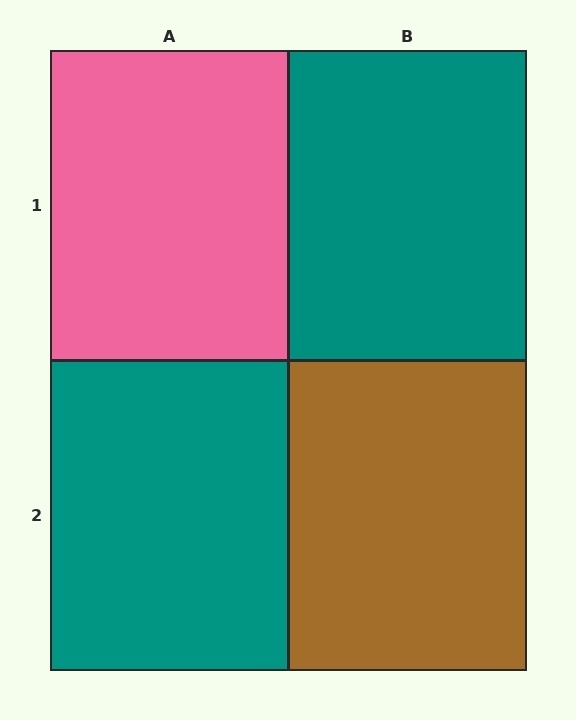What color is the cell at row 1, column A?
Pink.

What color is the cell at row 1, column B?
Teal.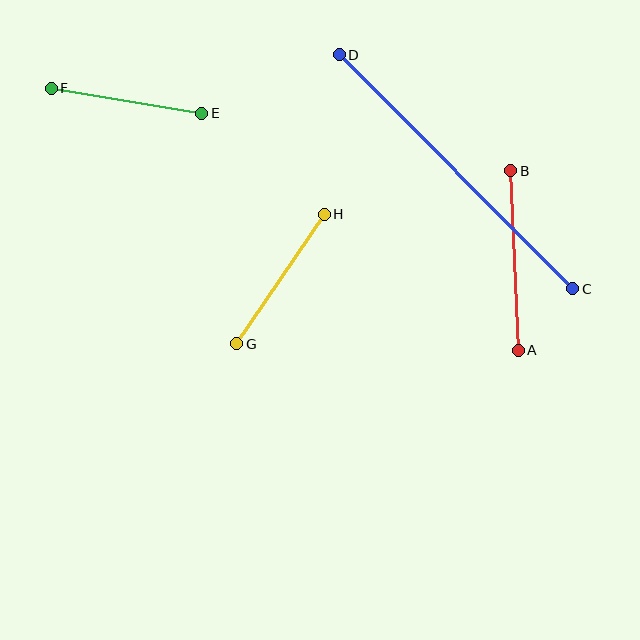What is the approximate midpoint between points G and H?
The midpoint is at approximately (281, 279) pixels.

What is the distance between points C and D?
The distance is approximately 331 pixels.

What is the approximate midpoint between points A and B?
The midpoint is at approximately (514, 261) pixels.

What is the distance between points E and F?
The distance is approximately 152 pixels.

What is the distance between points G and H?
The distance is approximately 156 pixels.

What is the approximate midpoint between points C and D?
The midpoint is at approximately (456, 172) pixels.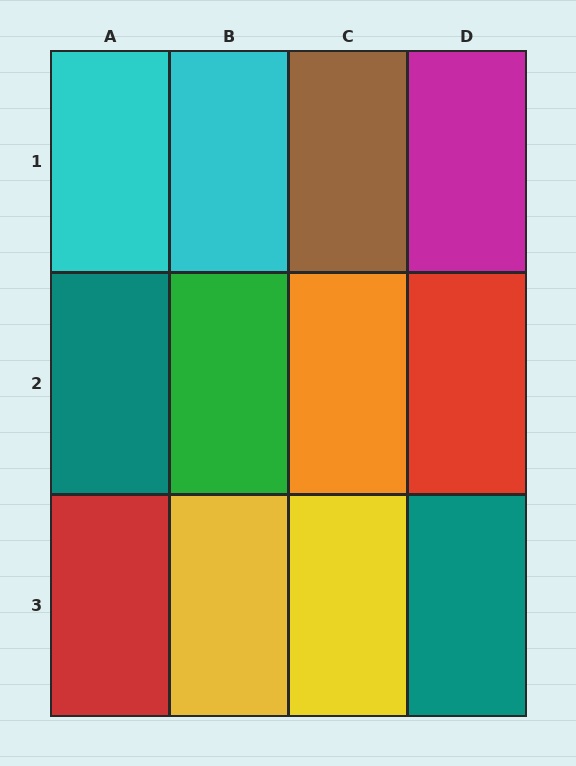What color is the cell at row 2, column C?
Orange.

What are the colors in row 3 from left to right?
Red, yellow, yellow, teal.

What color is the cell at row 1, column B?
Cyan.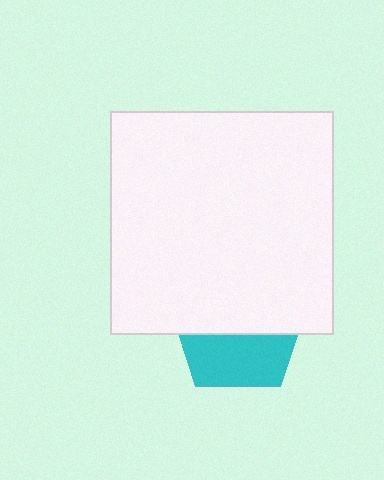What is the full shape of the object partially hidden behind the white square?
The partially hidden object is a cyan pentagon.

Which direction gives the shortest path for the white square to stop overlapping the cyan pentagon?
Moving up gives the shortest separation.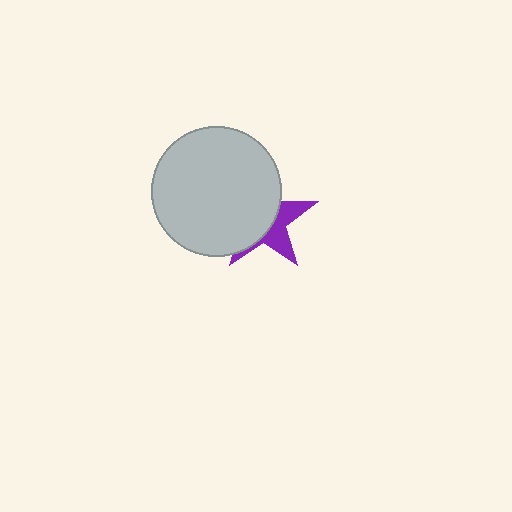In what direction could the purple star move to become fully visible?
The purple star could move right. That would shift it out from behind the light gray circle entirely.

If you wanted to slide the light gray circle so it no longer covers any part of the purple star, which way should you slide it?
Slide it left — that is the most direct way to separate the two shapes.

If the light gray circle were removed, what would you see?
You would see the complete purple star.